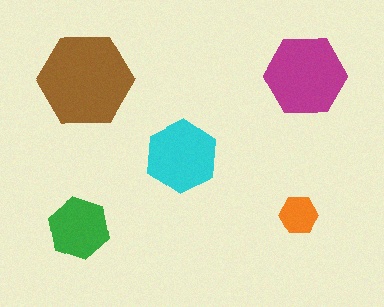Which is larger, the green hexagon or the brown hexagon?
The brown one.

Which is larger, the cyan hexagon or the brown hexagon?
The brown one.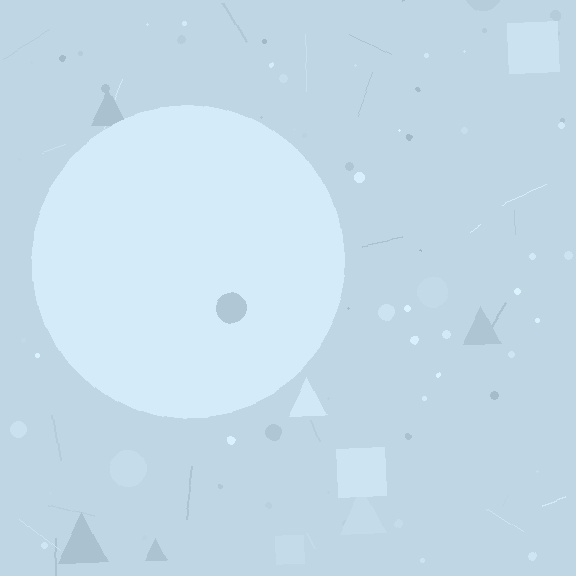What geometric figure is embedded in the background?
A circle is embedded in the background.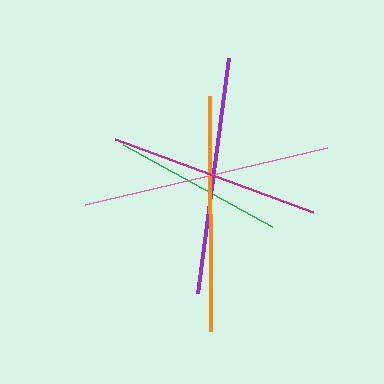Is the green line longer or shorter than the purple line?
The purple line is longer than the green line.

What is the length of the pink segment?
The pink segment is approximately 249 pixels long.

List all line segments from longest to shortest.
From longest to shortest: pink, purple, orange, magenta, green.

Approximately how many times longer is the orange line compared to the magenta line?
The orange line is approximately 1.1 times the length of the magenta line.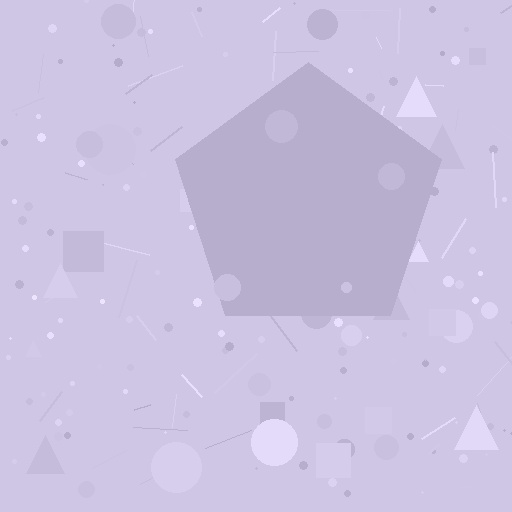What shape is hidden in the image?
A pentagon is hidden in the image.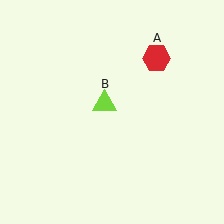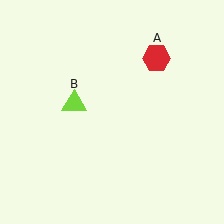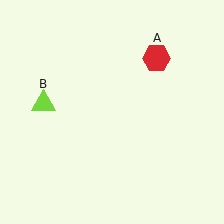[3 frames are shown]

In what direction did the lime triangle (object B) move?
The lime triangle (object B) moved left.